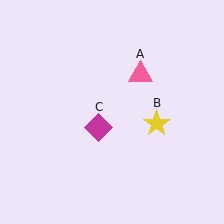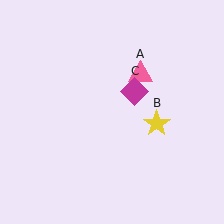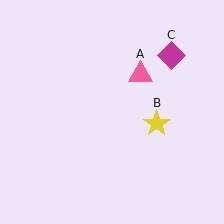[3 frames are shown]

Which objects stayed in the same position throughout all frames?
Pink triangle (object A) and yellow star (object B) remained stationary.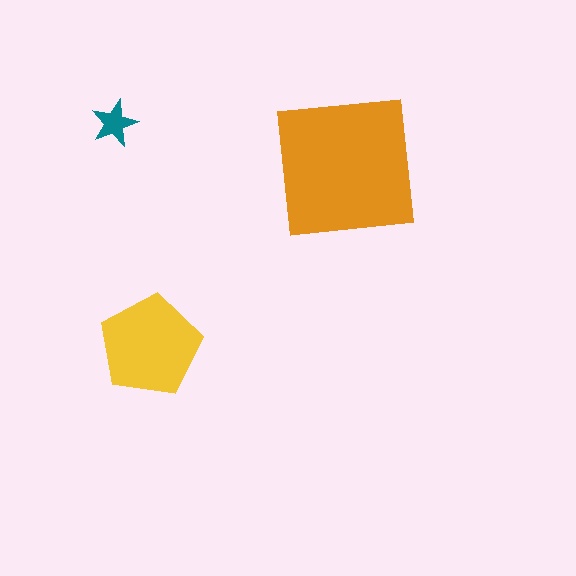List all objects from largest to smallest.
The orange square, the yellow pentagon, the teal star.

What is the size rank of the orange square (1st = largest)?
1st.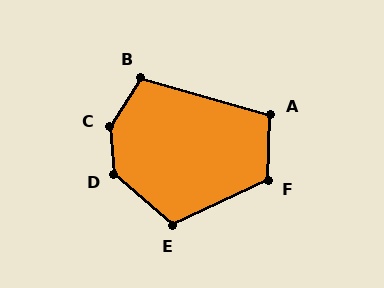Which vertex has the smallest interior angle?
A, at approximately 103 degrees.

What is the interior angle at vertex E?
Approximately 113 degrees (obtuse).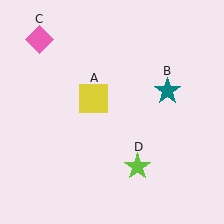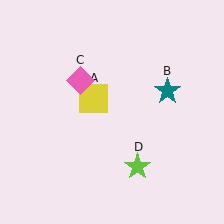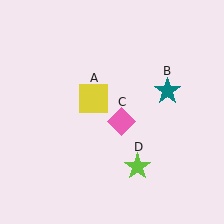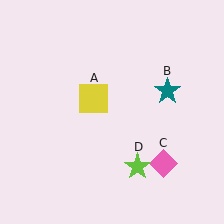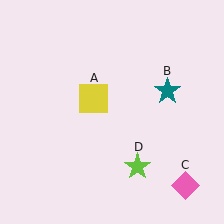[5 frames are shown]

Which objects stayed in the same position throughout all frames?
Yellow square (object A) and teal star (object B) and lime star (object D) remained stationary.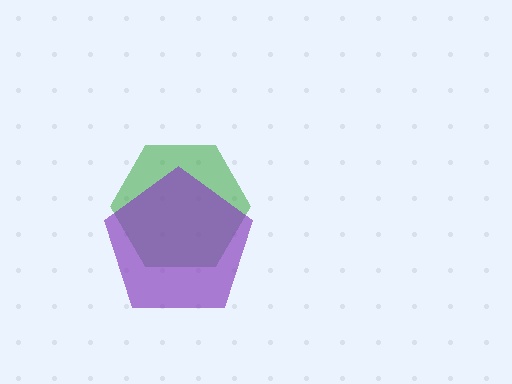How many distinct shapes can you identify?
There are 2 distinct shapes: a green hexagon, a purple pentagon.